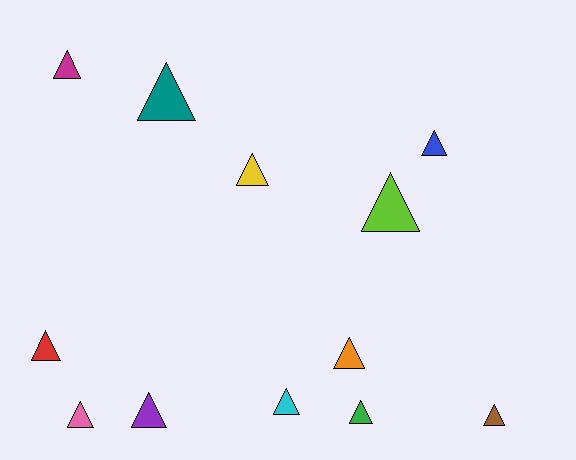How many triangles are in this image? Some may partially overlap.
There are 12 triangles.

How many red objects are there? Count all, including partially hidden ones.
There is 1 red object.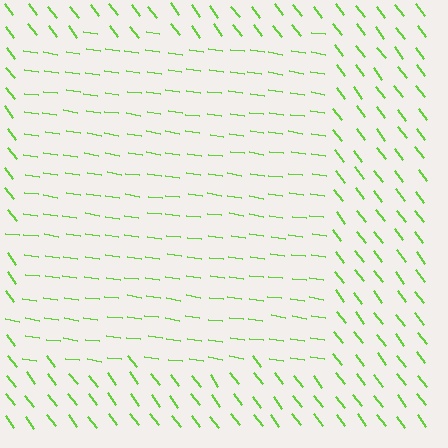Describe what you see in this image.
The image is filled with small lime line segments. A rectangle region in the image has lines oriented differently from the surrounding lines, creating a visible texture boundary.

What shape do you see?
I see a rectangle.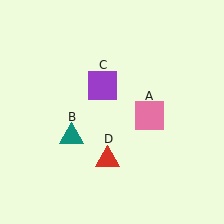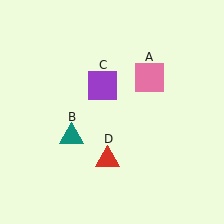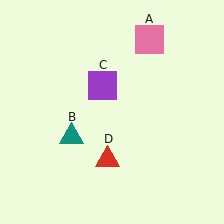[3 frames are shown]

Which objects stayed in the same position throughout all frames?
Teal triangle (object B) and purple square (object C) and red triangle (object D) remained stationary.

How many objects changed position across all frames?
1 object changed position: pink square (object A).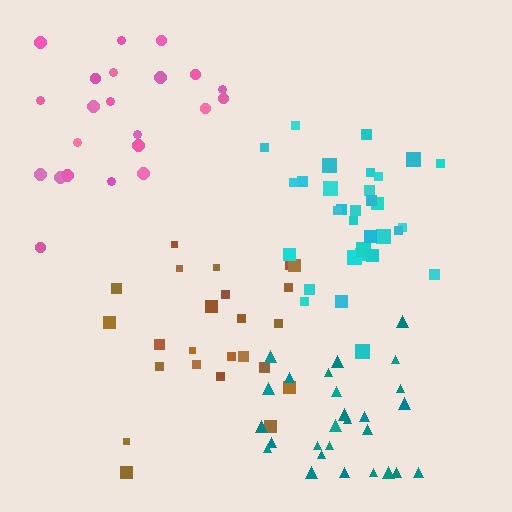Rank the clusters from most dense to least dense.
teal, cyan, pink, brown.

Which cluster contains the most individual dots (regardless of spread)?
Cyan (32).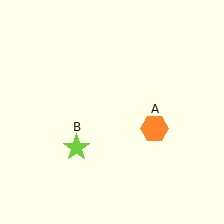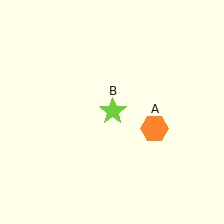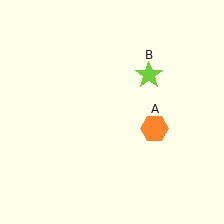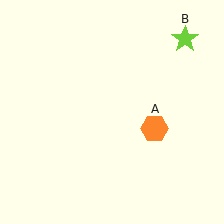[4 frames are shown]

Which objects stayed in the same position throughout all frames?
Orange hexagon (object A) remained stationary.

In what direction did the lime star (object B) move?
The lime star (object B) moved up and to the right.